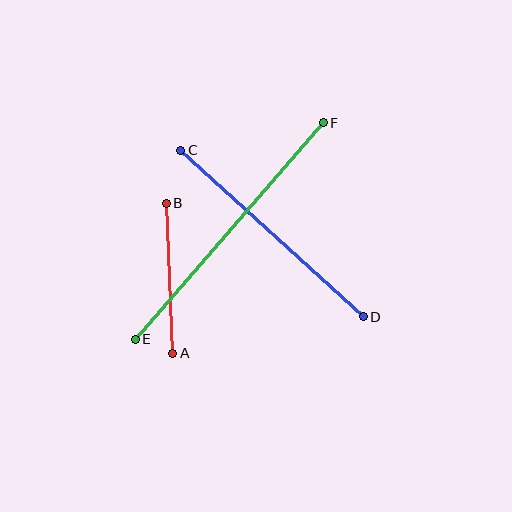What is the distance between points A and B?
The distance is approximately 150 pixels.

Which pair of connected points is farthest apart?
Points E and F are farthest apart.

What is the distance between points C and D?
The distance is approximately 247 pixels.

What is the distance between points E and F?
The distance is approximately 287 pixels.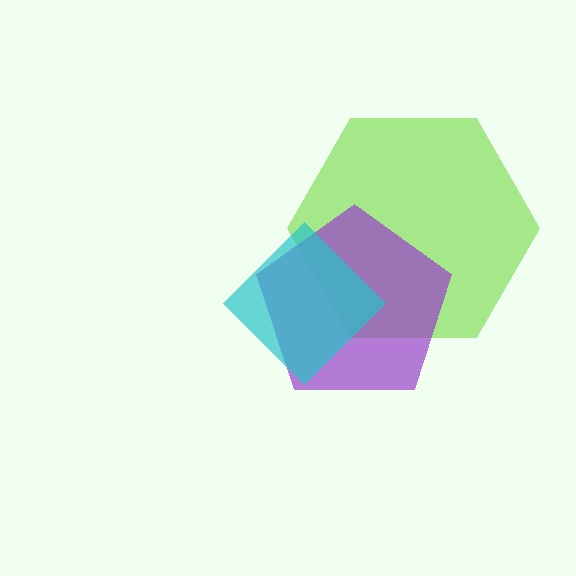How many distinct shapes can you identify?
There are 3 distinct shapes: a lime hexagon, a purple pentagon, a cyan diamond.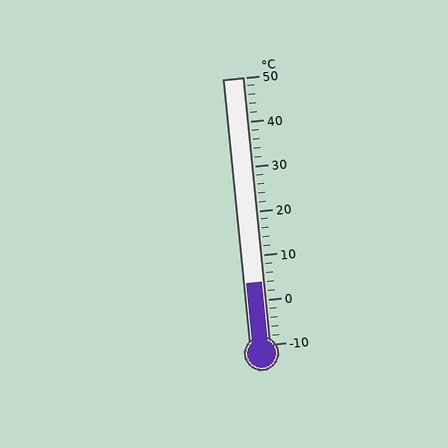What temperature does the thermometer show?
The thermometer shows approximately 4°C.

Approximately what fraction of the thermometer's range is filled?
The thermometer is filled to approximately 25% of its range.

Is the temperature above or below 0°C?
The temperature is above 0°C.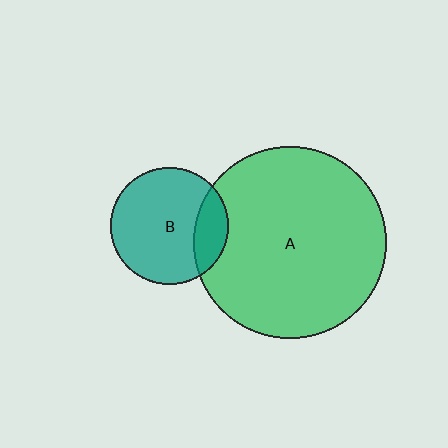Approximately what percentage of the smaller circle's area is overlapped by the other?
Approximately 20%.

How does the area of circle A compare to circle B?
Approximately 2.7 times.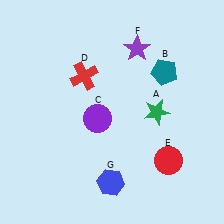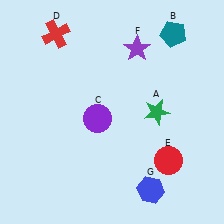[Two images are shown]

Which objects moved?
The objects that moved are: the teal pentagon (B), the red cross (D), the blue hexagon (G).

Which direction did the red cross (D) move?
The red cross (D) moved up.